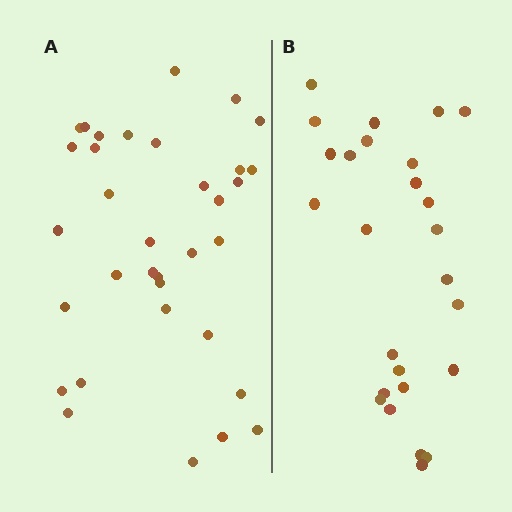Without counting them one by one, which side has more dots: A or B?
Region A (the left region) has more dots.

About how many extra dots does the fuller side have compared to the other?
Region A has roughly 8 or so more dots than region B.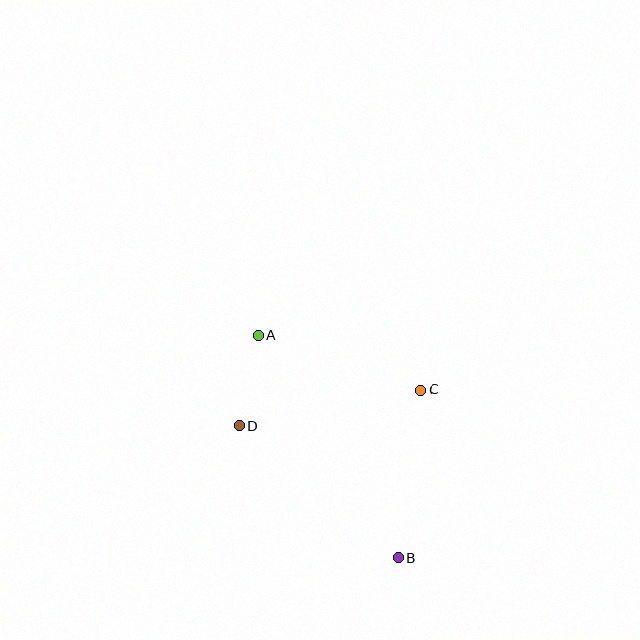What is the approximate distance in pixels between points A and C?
The distance between A and C is approximately 171 pixels.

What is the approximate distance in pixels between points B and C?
The distance between B and C is approximately 169 pixels.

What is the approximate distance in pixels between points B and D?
The distance between B and D is approximately 206 pixels.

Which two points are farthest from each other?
Points A and B are farthest from each other.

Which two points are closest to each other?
Points A and D are closest to each other.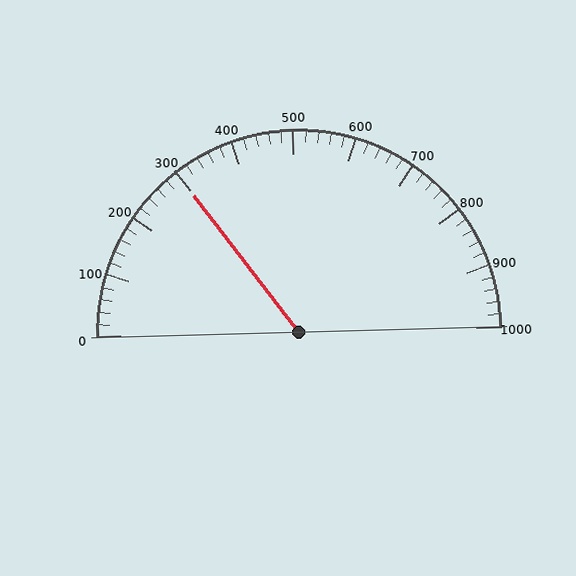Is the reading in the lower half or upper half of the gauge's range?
The reading is in the lower half of the range (0 to 1000).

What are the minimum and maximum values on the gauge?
The gauge ranges from 0 to 1000.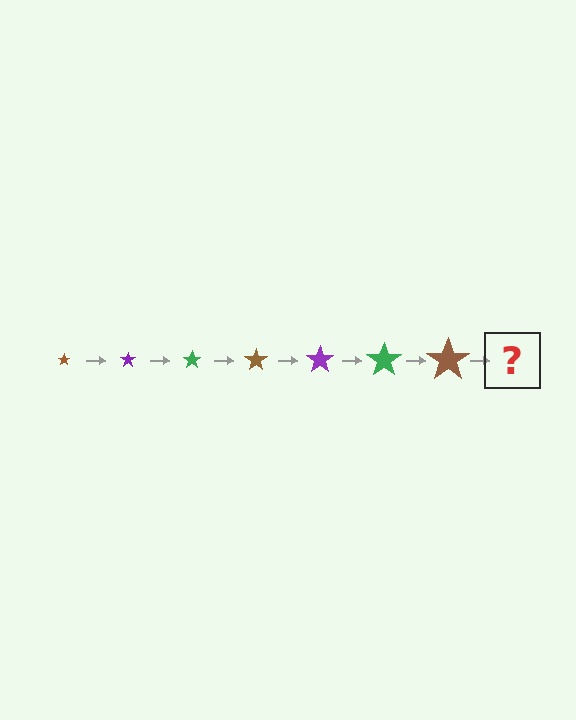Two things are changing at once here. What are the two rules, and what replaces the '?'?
The two rules are that the star grows larger each step and the color cycles through brown, purple, and green. The '?' should be a purple star, larger than the previous one.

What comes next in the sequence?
The next element should be a purple star, larger than the previous one.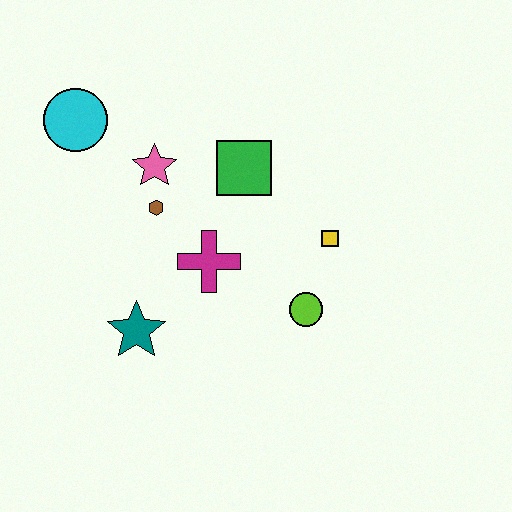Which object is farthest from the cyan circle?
The lime circle is farthest from the cyan circle.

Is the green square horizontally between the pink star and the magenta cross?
No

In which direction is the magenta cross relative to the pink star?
The magenta cross is below the pink star.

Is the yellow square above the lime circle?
Yes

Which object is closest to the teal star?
The magenta cross is closest to the teal star.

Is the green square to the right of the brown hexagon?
Yes